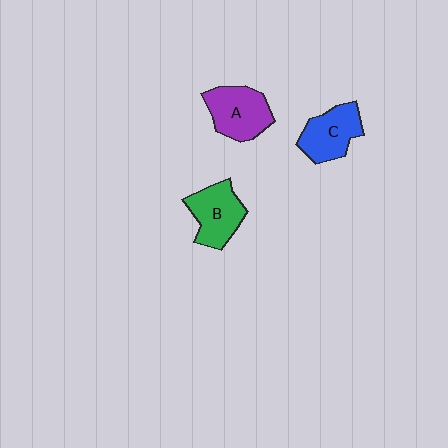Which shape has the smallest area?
Shape C (blue).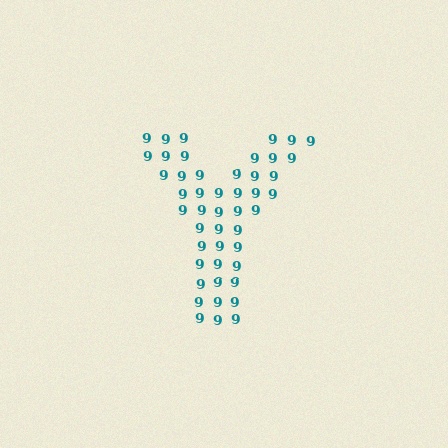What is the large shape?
The large shape is the letter Y.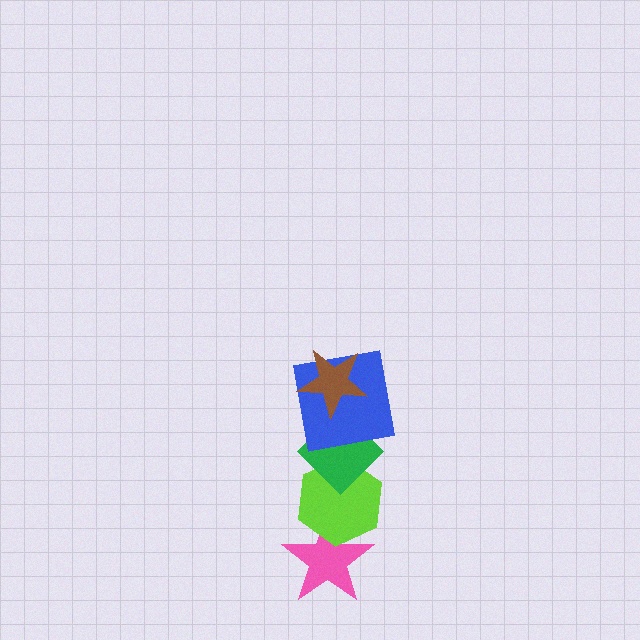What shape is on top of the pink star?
The lime hexagon is on top of the pink star.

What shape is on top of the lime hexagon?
The green diamond is on top of the lime hexagon.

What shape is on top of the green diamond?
The blue square is on top of the green diamond.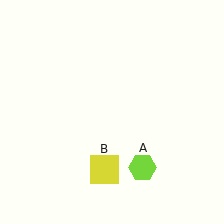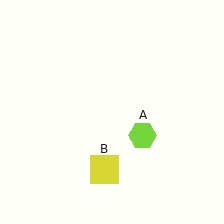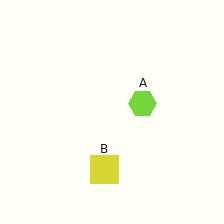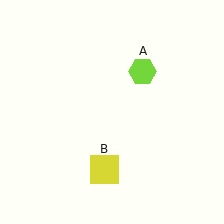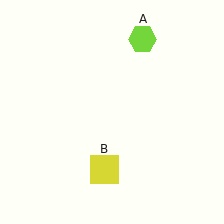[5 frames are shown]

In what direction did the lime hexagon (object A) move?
The lime hexagon (object A) moved up.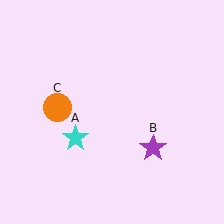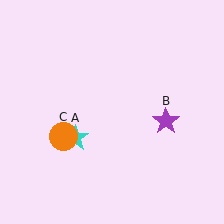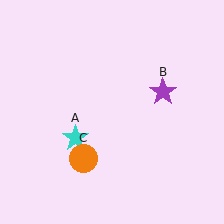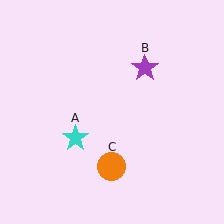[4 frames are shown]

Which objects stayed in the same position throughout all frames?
Cyan star (object A) remained stationary.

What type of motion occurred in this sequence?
The purple star (object B), orange circle (object C) rotated counterclockwise around the center of the scene.